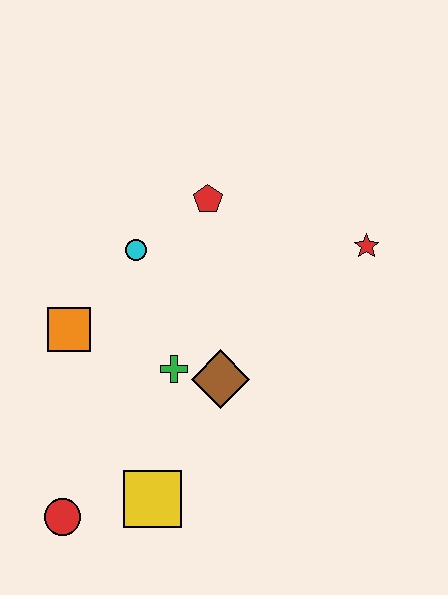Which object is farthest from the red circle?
The red star is farthest from the red circle.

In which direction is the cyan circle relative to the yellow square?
The cyan circle is above the yellow square.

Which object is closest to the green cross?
The brown diamond is closest to the green cross.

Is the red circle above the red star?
No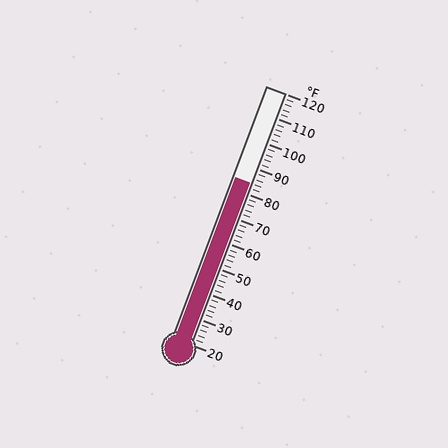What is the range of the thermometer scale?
The thermometer scale ranges from 20°F to 120°F.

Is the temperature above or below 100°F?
The temperature is below 100°F.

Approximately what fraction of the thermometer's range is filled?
The thermometer is filled to approximately 65% of its range.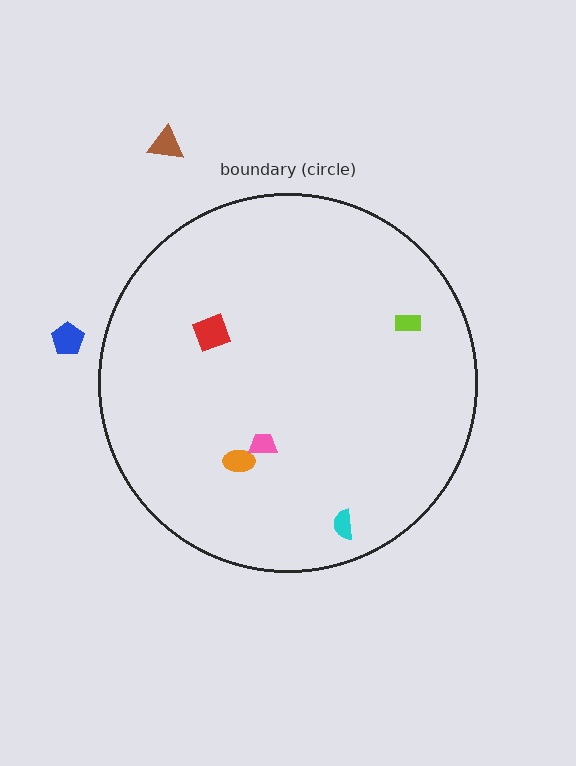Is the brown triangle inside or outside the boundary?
Outside.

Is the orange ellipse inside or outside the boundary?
Inside.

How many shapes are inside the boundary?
5 inside, 2 outside.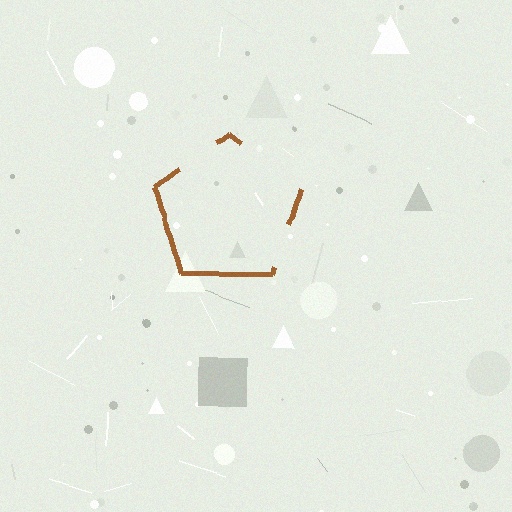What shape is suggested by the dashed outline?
The dashed outline suggests a pentagon.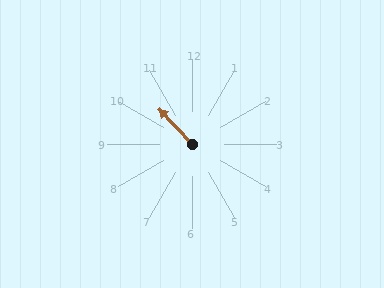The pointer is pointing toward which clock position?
Roughly 11 o'clock.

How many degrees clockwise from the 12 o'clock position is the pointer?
Approximately 317 degrees.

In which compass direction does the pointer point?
Northwest.